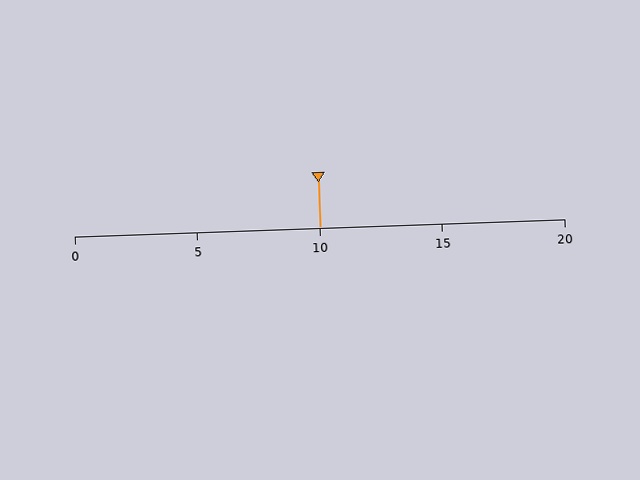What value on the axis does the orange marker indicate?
The marker indicates approximately 10.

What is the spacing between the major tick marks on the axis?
The major ticks are spaced 5 apart.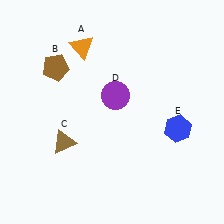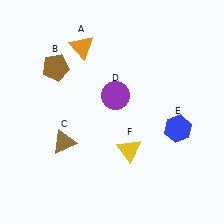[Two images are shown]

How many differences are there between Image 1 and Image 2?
There is 1 difference between the two images.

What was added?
A yellow triangle (F) was added in Image 2.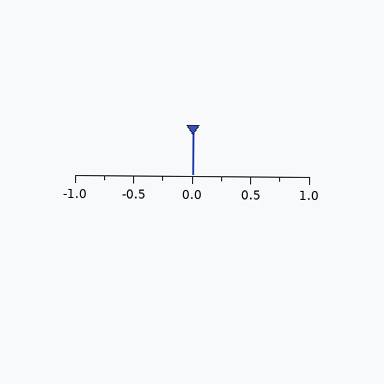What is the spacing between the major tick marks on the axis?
The major ticks are spaced 0.5 apart.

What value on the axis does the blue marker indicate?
The marker indicates approximately 0.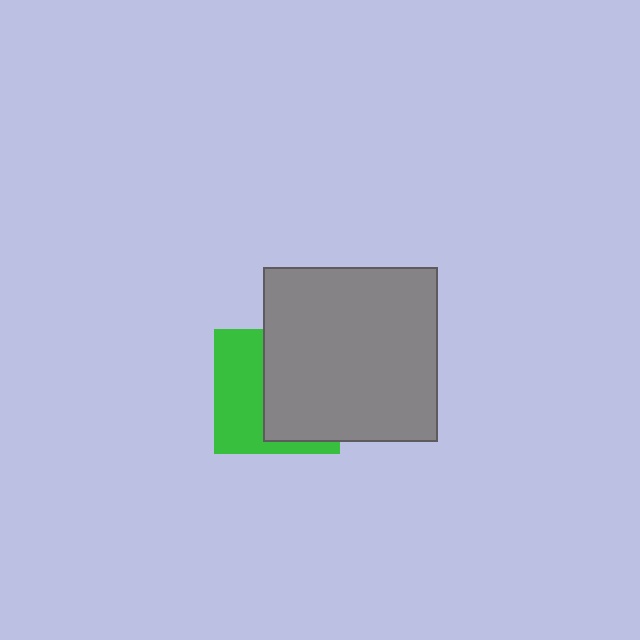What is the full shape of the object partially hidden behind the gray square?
The partially hidden object is a green square.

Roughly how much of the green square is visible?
About half of it is visible (roughly 46%).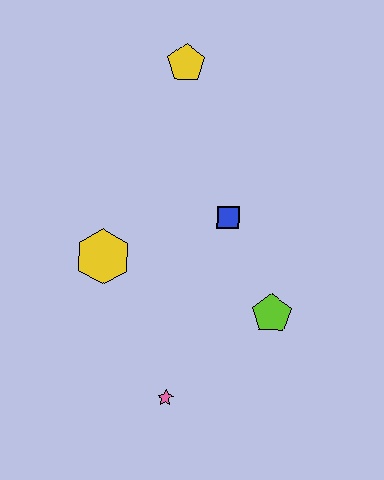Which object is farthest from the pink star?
The yellow pentagon is farthest from the pink star.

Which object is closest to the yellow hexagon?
The blue square is closest to the yellow hexagon.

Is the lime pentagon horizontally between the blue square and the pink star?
No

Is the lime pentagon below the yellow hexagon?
Yes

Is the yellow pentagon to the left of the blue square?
Yes